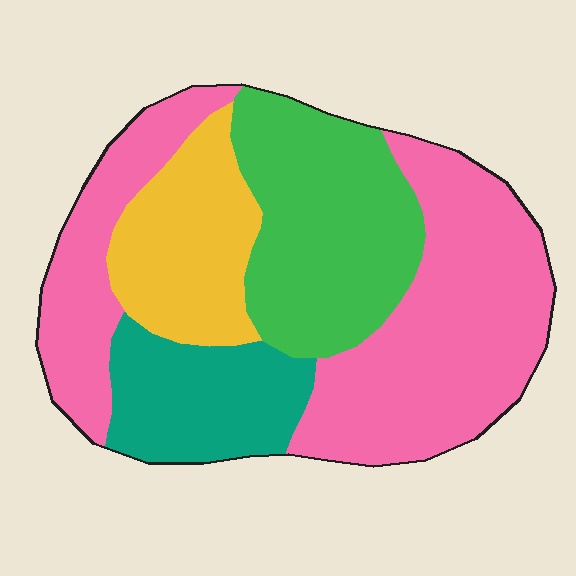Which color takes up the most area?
Pink, at roughly 45%.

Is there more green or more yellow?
Green.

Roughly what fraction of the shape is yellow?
Yellow covers about 15% of the shape.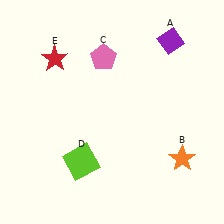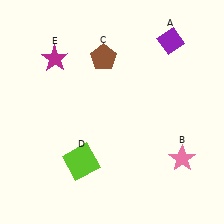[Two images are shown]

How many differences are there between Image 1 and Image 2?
There are 3 differences between the two images.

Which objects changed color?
B changed from orange to pink. C changed from pink to brown. E changed from red to magenta.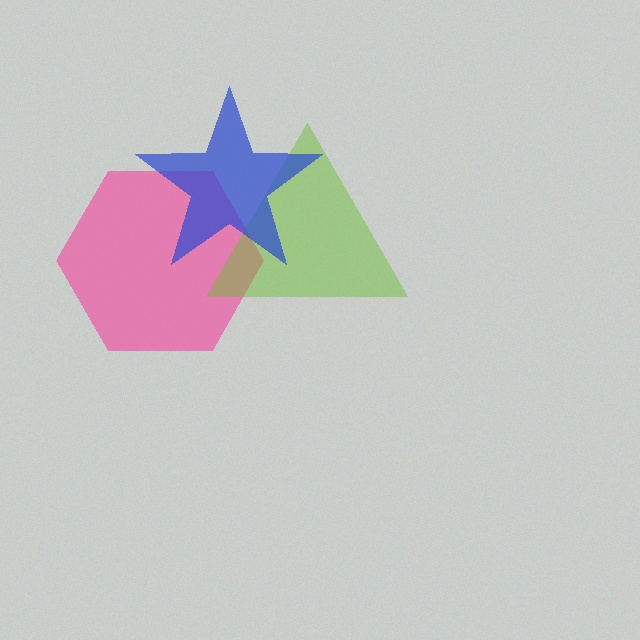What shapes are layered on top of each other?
The layered shapes are: a pink hexagon, a lime triangle, a blue star.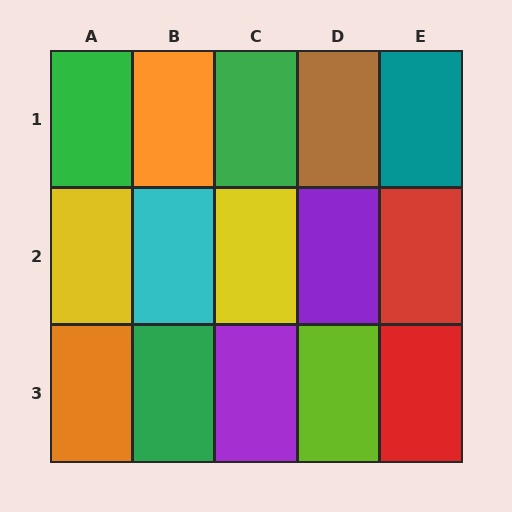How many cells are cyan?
1 cell is cyan.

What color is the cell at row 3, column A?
Orange.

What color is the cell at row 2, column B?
Cyan.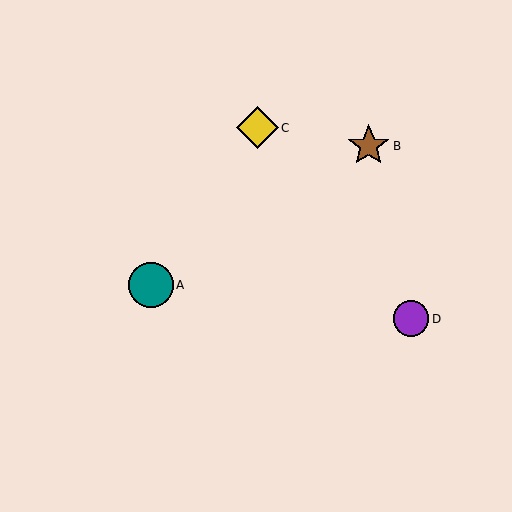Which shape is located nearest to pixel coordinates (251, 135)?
The yellow diamond (labeled C) at (257, 128) is nearest to that location.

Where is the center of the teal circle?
The center of the teal circle is at (151, 285).